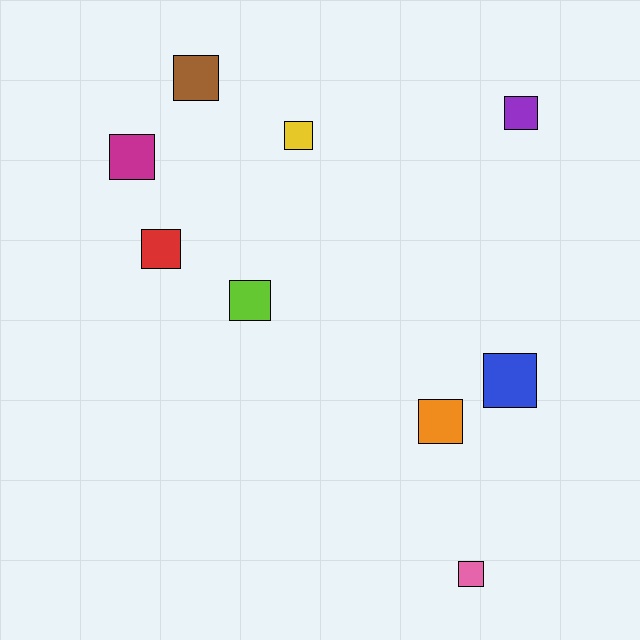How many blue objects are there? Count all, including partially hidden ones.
There is 1 blue object.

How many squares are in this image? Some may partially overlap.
There are 9 squares.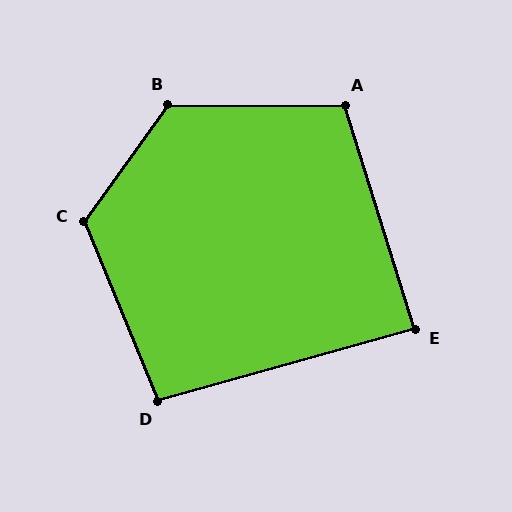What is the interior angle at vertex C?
Approximately 122 degrees (obtuse).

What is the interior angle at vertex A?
Approximately 107 degrees (obtuse).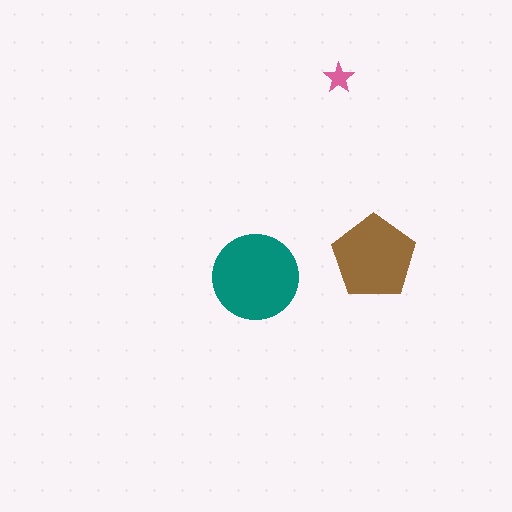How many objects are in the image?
There are 3 objects in the image.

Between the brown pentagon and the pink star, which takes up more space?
The brown pentagon.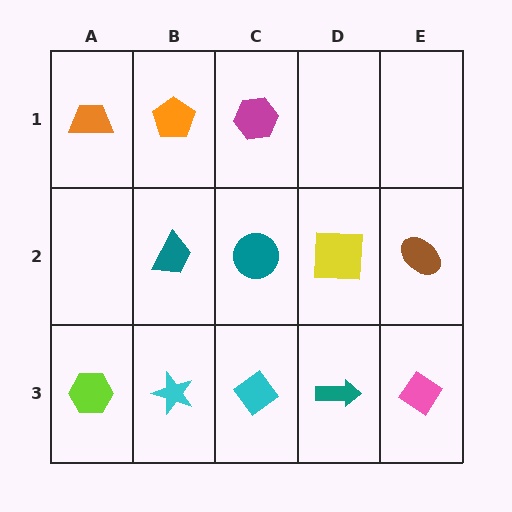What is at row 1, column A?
An orange trapezoid.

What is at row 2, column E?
A brown ellipse.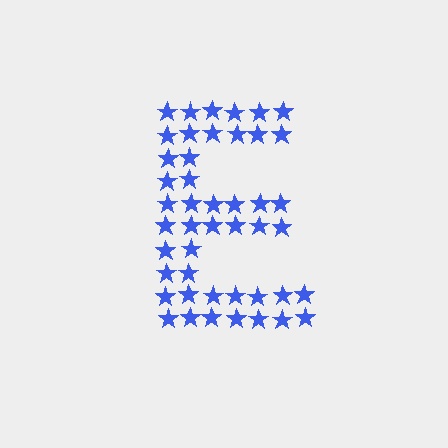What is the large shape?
The large shape is the letter E.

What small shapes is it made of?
It is made of small stars.